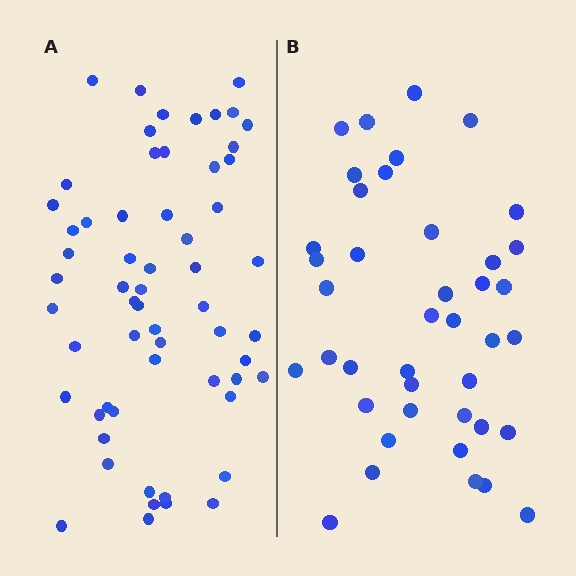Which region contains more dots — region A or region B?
Region A (the left region) has more dots.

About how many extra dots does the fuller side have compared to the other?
Region A has approximately 20 more dots than region B.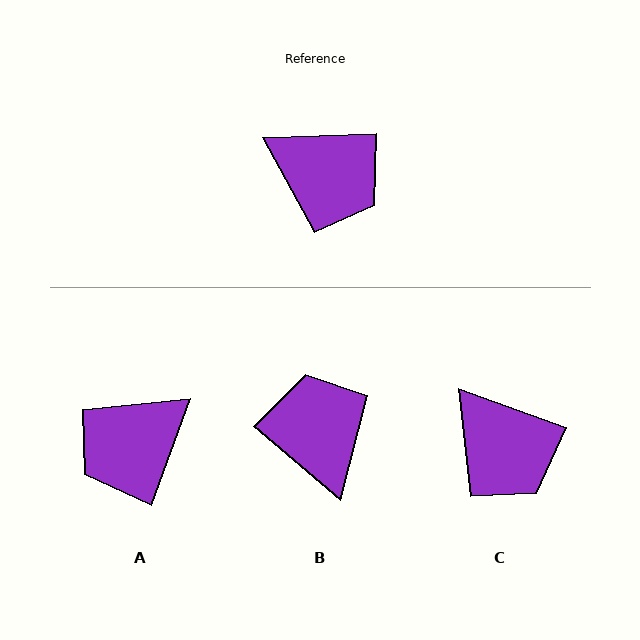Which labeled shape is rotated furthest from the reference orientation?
B, about 137 degrees away.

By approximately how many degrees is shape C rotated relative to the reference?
Approximately 22 degrees clockwise.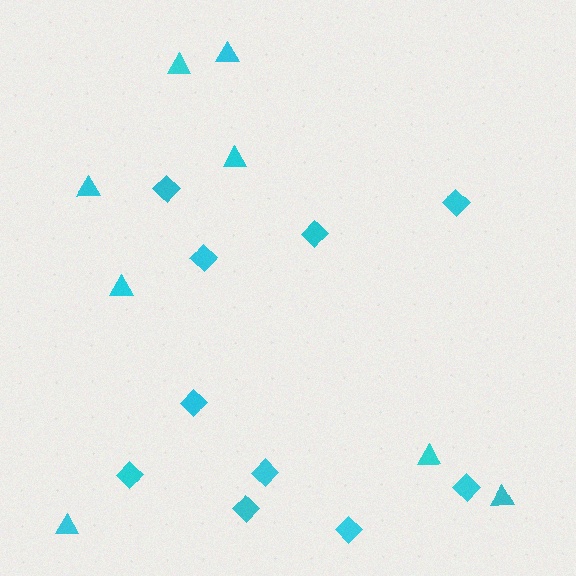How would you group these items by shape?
There are 2 groups: one group of triangles (8) and one group of diamonds (10).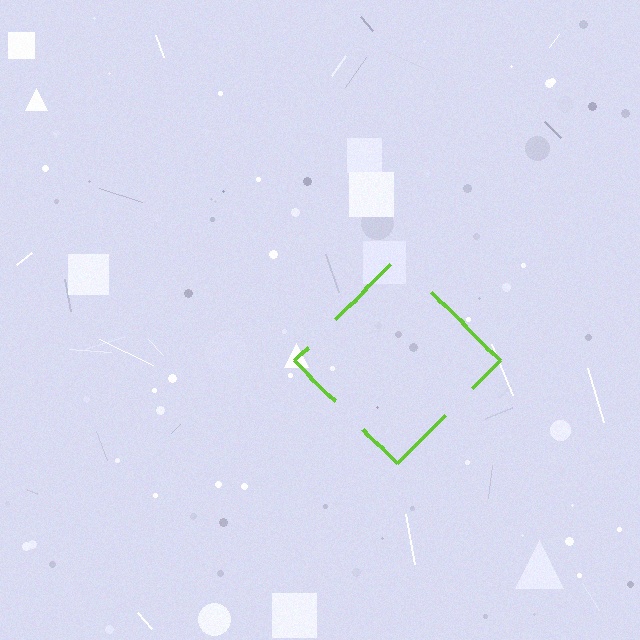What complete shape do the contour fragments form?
The contour fragments form a diamond.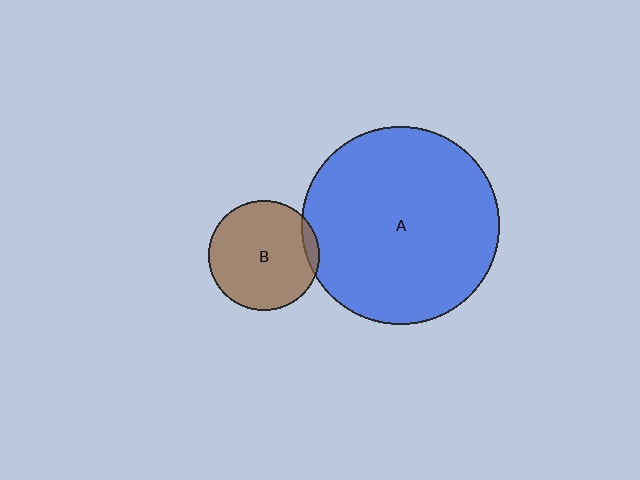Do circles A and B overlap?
Yes.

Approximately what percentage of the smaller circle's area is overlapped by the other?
Approximately 5%.